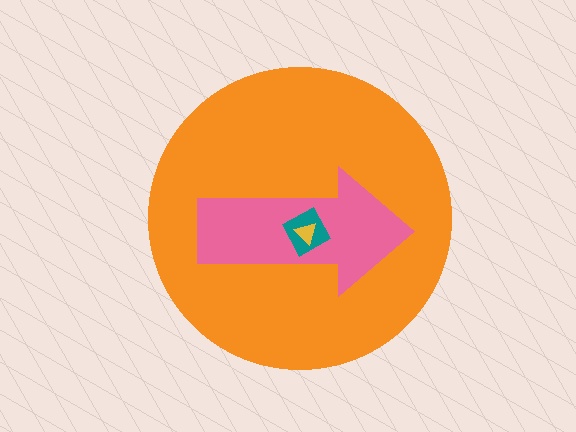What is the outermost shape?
The orange circle.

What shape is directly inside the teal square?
The yellow triangle.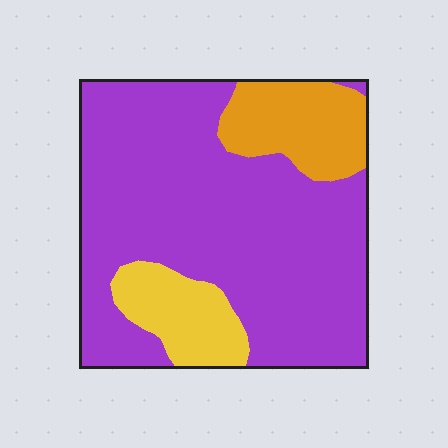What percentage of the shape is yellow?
Yellow covers roughly 10% of the shape.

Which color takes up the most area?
Purple, at roughly 75%.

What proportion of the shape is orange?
Orange takes up about one eighth (1/8) of the shape.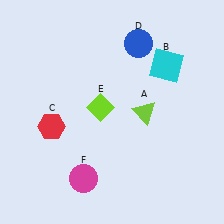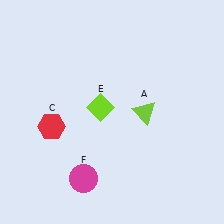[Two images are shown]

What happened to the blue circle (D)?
The blue circle (D) was removed in Image 2. It was in the top-right area of Image 1.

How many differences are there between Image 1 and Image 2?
There are 2 differences between the two images.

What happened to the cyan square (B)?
The cyan square (B) was removed in Image 2. It was in the top-right area of Image 1.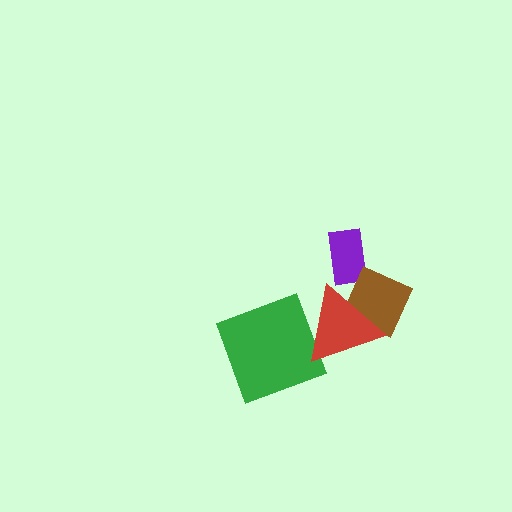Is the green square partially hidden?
Yes, it is partially covered by another shape.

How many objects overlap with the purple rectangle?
1 object overlaps with the purple rectangle.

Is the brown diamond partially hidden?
Yes, it is partially covered by another shape.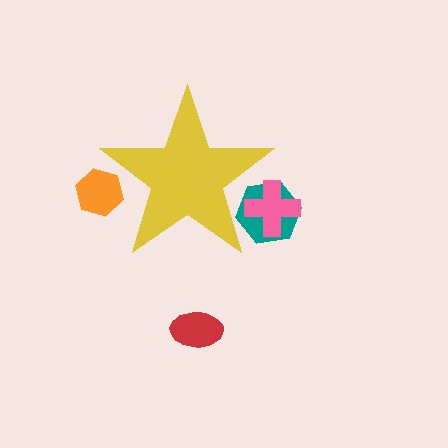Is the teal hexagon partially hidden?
Yes, the teal hexagon is partially hidden behind the yellow star.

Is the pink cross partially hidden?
Yes, the pink cross is partially hidden behind the yellow star.